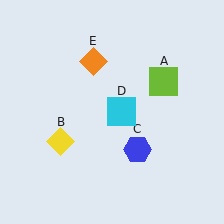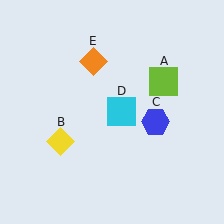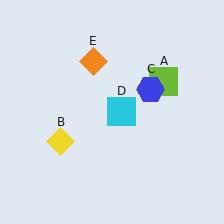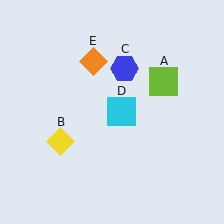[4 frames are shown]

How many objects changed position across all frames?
1 object changed position: blue hexagon (object C).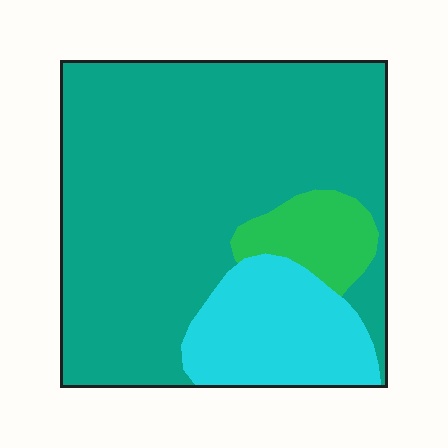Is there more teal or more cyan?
Teal.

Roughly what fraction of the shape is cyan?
Cyan takes up about one fifth (1/5) of the shape.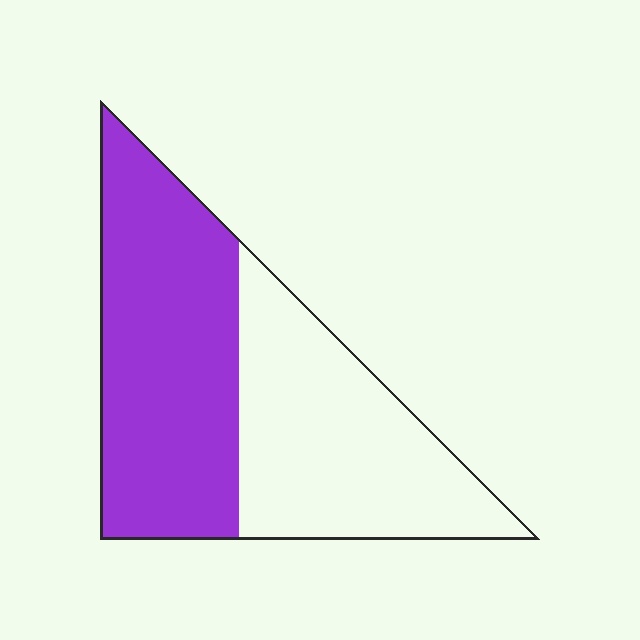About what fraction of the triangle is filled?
About one half (1/2).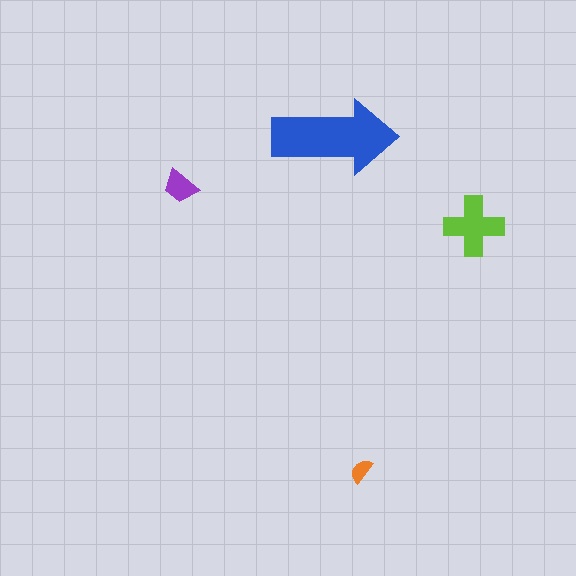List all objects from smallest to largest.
The orange semicircle, the purple trapezoid, the lime cross, the blue arrow.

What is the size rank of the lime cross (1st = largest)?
2nd.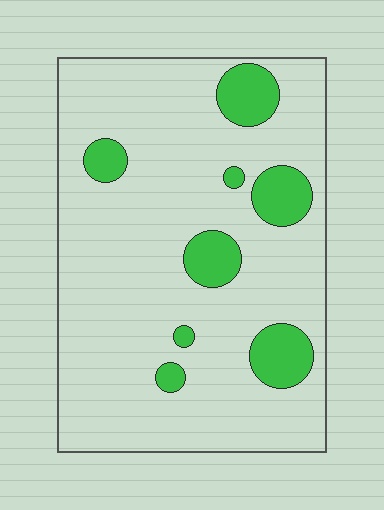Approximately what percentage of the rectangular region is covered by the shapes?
Approximately 15%.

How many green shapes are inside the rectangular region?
8.